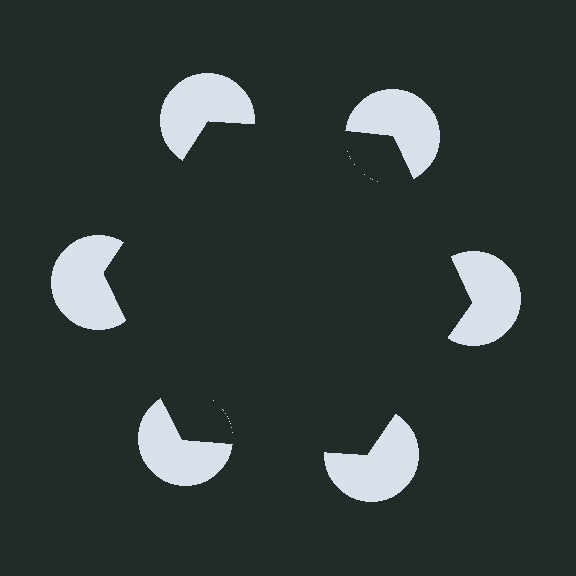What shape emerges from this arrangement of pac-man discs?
An illusory hexagon — its edges are inferred from the aligned wedge cuts in the pac-man discs, not physically drawn.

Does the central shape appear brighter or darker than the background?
It typically appears slightly darker than the background, even though no actual brightness change is drawn.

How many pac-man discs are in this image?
There are 6 — one at each vertex of the illusory hexagon.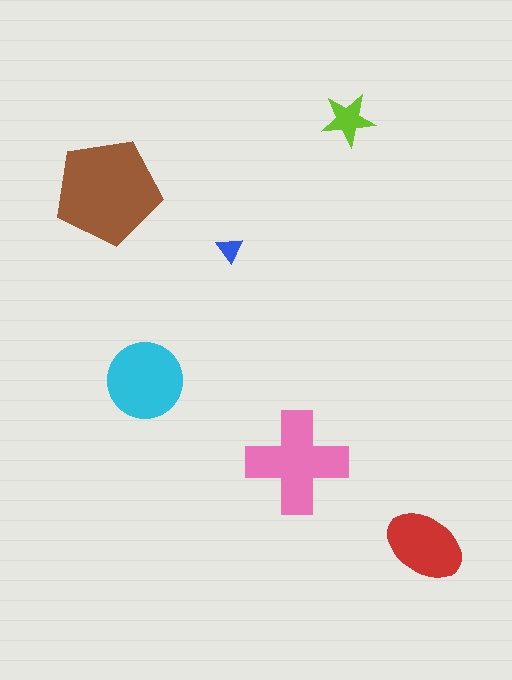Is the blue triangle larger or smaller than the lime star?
Smaller.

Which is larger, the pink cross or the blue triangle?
The pink cross.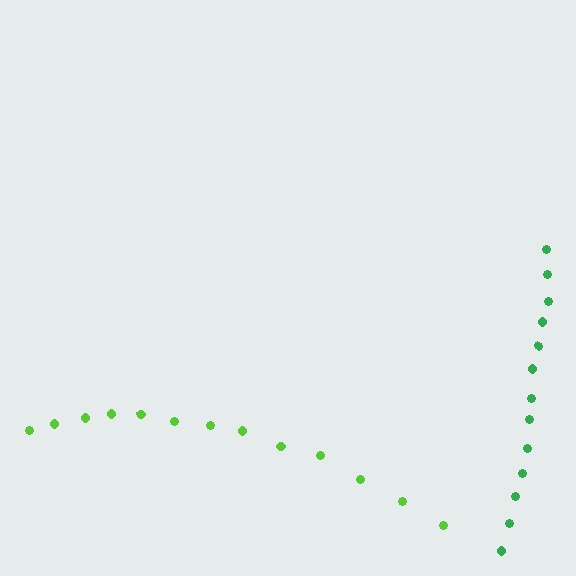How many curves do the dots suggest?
There are 2 distinct paths.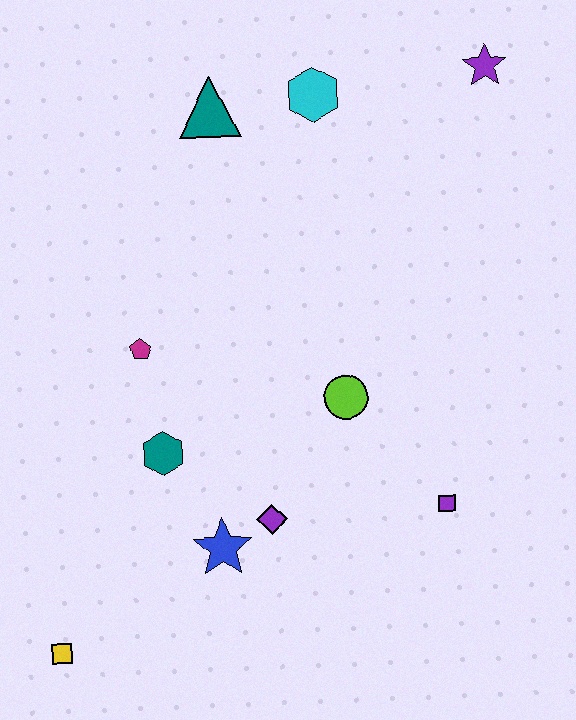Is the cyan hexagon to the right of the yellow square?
Yes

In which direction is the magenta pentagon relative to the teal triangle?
The magenta pentagon is below the teal triangle.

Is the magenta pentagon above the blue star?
Yes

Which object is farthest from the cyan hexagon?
The yellow square is farthest from the cyan hexagon.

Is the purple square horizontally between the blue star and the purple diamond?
No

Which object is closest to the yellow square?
The blue star is closest to the yellow square.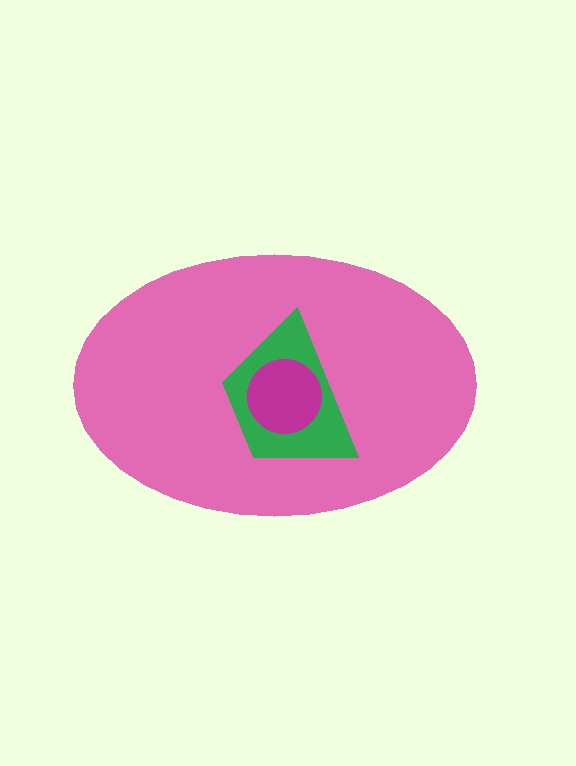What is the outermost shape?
The pink ellipse.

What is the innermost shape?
The magenta circle.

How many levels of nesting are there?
3.